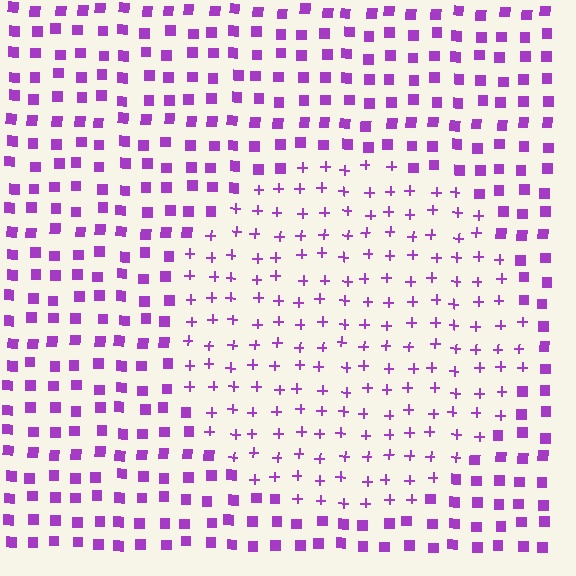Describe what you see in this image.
The image is filled with small purple elements arranged in a uniform grid. A circle-shaped region contains plus signs, while the surrounding area contains squares. The boundary is defined purely by the change in element shape.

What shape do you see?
I see a circle.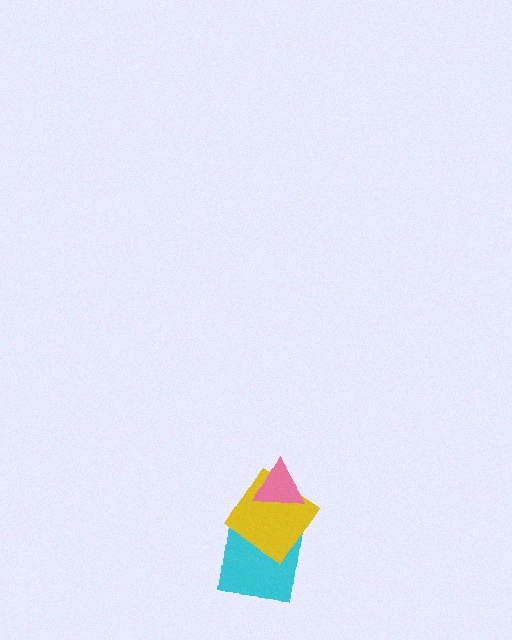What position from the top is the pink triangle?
The pink triangle is 1st from the top.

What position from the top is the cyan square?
The cyan square is 3rd from the top.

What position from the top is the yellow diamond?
The yellow diamond is 2nd from the top.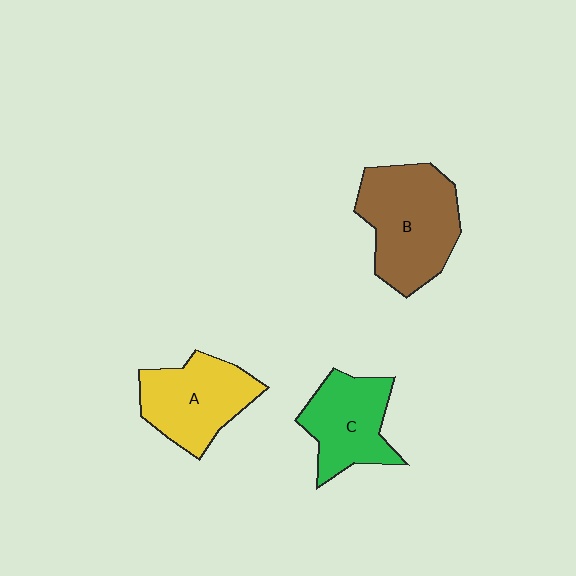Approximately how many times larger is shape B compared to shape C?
Approximately 1.4 times.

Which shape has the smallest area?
Shape C (green).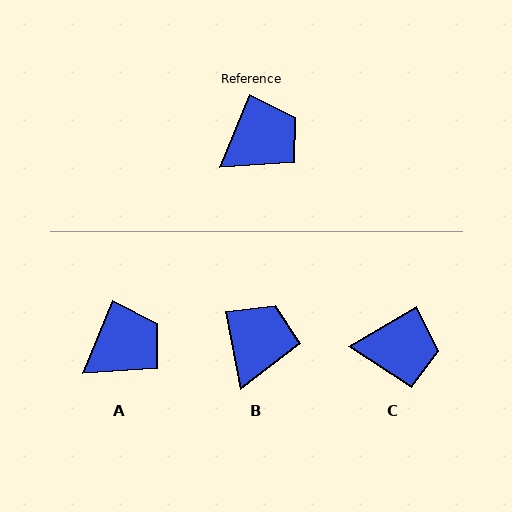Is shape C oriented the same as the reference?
No, it is off by about 37 degrees.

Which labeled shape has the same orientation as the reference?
A.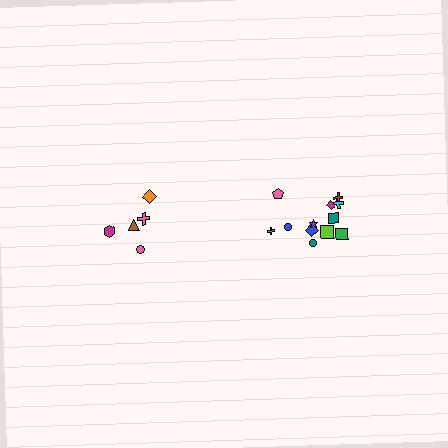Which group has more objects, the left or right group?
The right group.